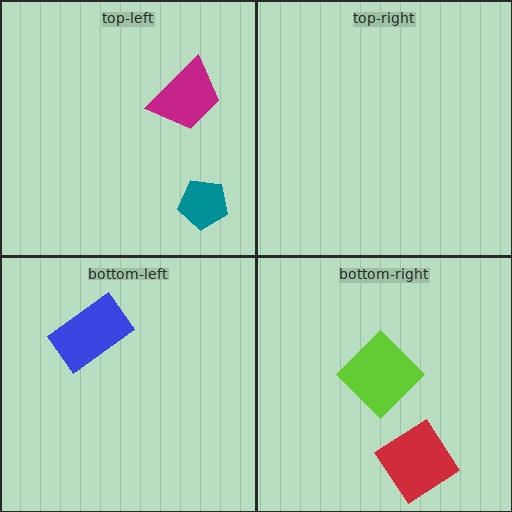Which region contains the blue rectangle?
The bottom-left region.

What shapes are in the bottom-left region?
The blue rectangle.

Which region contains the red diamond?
The bottom-right region.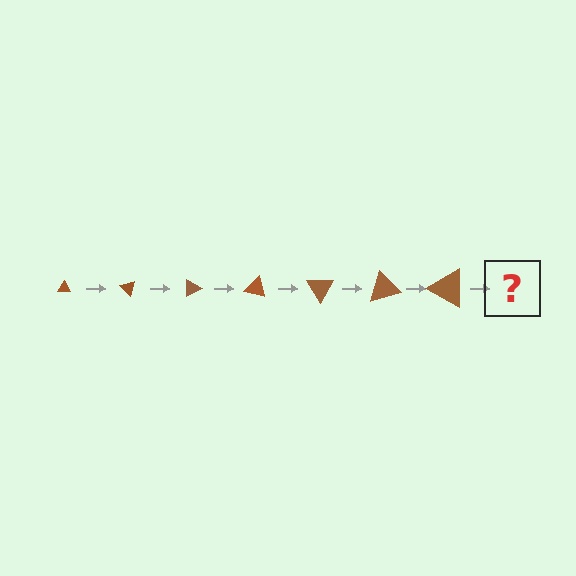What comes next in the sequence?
The next element should be a triangle, larger than the previous one and rotated 315 degrees from the start.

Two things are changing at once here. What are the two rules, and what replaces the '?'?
The two rules are that the triangle grows larger each step and it rotates 45 degrees each step. The '?' should be a triangle, larger than the previous one and rotated 315 degrees from the start.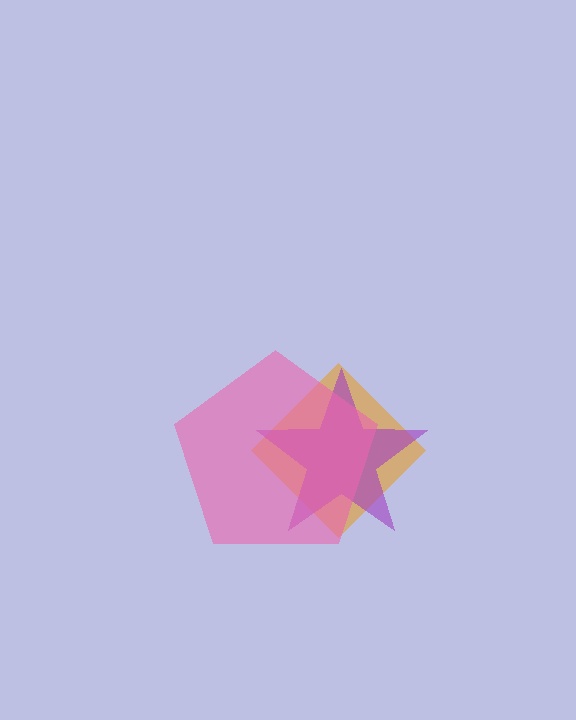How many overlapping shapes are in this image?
There are 3 overlapping shapes in the image.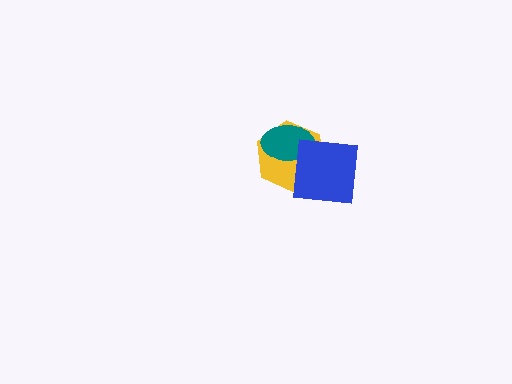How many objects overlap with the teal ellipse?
2 objects overlap with the teal ellipse.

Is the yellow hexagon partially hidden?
Yes, it is partially covered by another shape.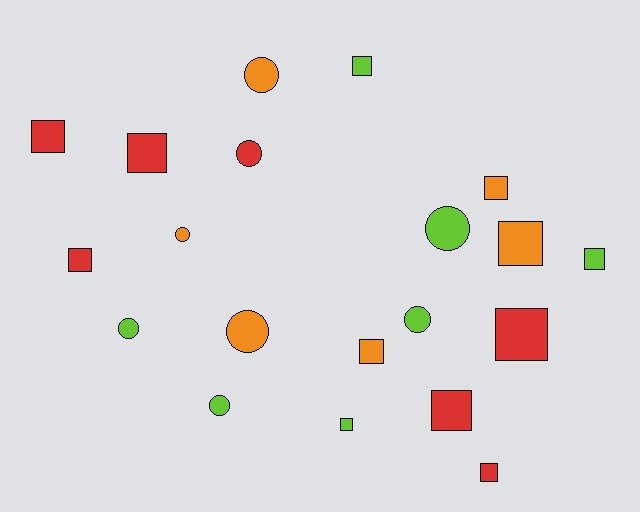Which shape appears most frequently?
Square, with 12 objects.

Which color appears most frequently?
Red, with 7 objects.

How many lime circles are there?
There are 4 lime circles.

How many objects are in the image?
There are 20 objects.